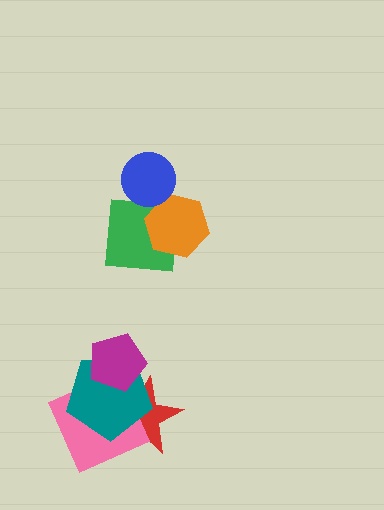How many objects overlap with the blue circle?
1 object overlaps with the blue circle.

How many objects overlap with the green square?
2 objects overlap with the green square.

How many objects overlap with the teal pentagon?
3 objects overlap with the teal pentagon.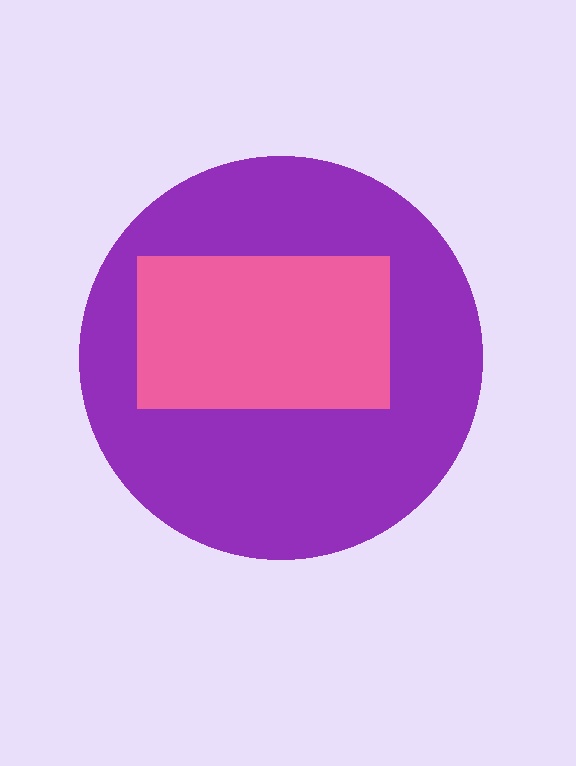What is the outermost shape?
The purple circle.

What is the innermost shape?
The pink rectangle.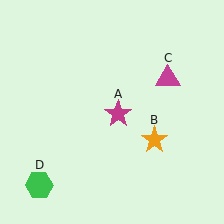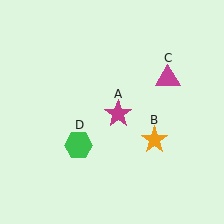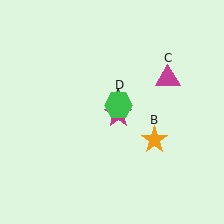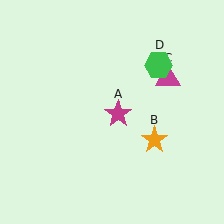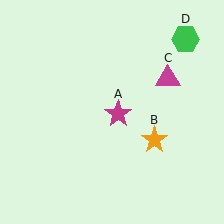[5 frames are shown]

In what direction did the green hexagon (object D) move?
The green hexagon (object D) moved up and to the right.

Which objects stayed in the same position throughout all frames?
Magenta star (object A) and orange star (object B) and magenta triangle (object C) remained stationary.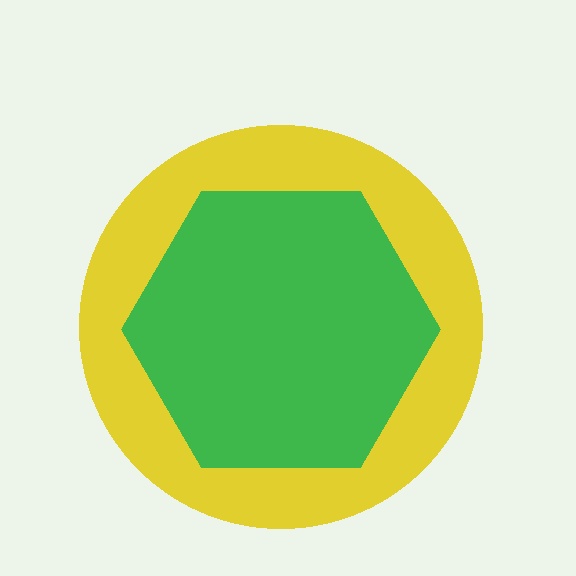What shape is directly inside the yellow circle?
The green hexagon.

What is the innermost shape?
The green hexagon.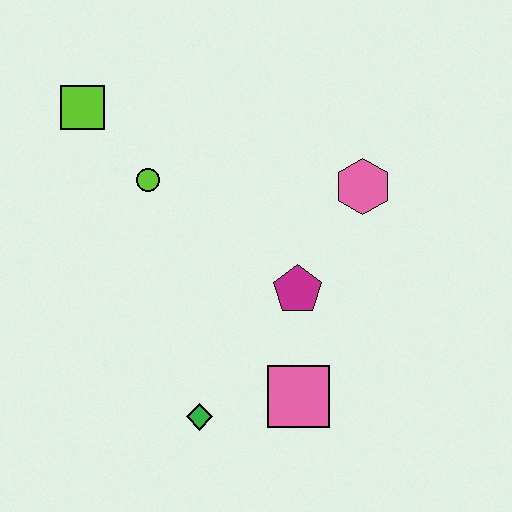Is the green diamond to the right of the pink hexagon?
No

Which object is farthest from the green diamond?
The lime square is farthest from the green diamond.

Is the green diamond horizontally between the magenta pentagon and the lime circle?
Yes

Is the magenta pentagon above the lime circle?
No